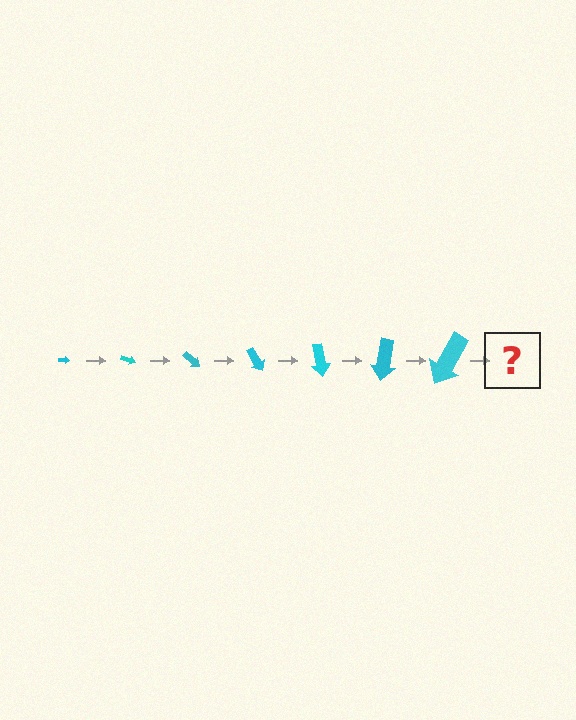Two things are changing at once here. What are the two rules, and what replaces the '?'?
The two rules are that the arrow grows larger each step and it rotates 20 degrees each step. The '?' should be an arrow, larger than the previous one and rotated 140 degrees from the start.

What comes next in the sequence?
The next element should be an arrow, larger than the previous one and rotated 140 degrees from the start.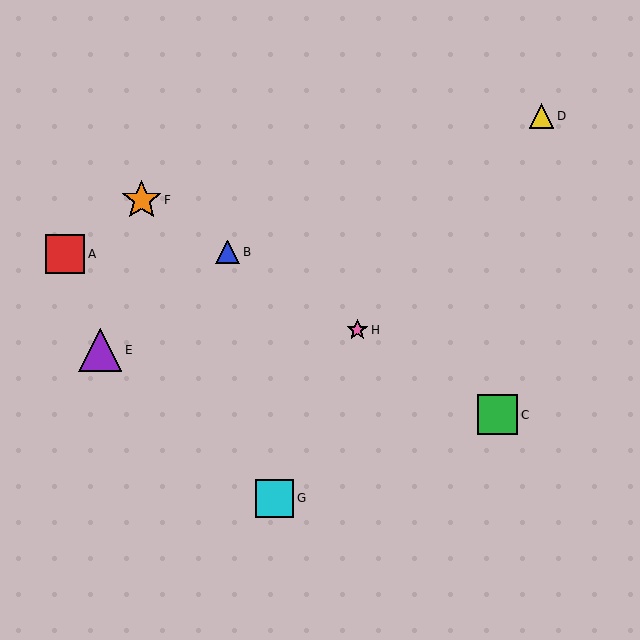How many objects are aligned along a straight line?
4 objects (B, C, F, H) are aligned along a straight line.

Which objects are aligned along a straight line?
Objects B, C, F, H are aligned along a straight line.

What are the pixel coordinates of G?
Object G is at (275, 498).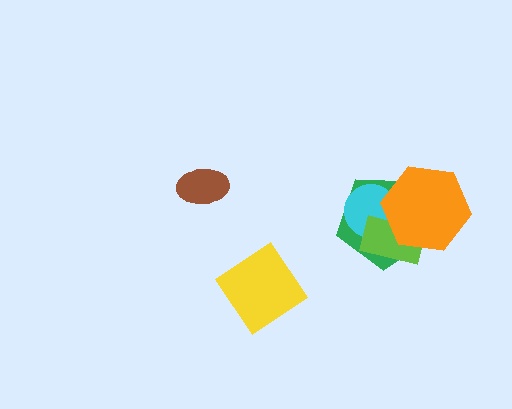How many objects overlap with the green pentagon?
3 objects overlap with the green pentagon.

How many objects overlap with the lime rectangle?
3 objects overlap with the lime rectangle.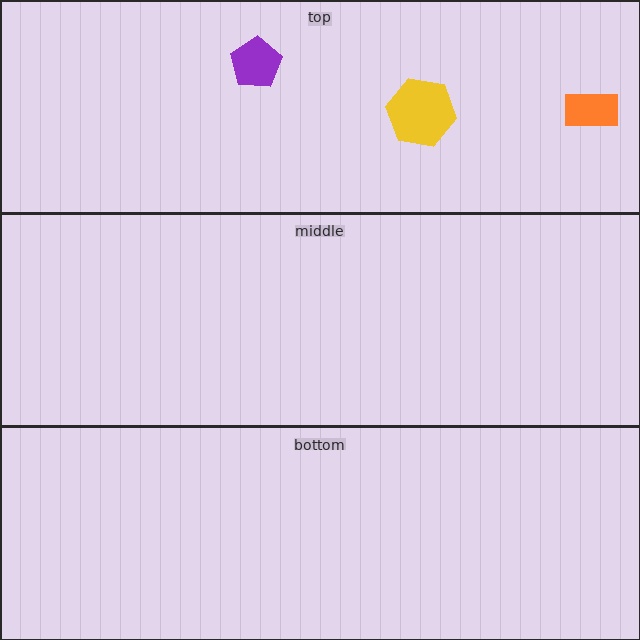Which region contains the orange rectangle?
The top region.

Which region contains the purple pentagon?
The top region.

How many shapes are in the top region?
3.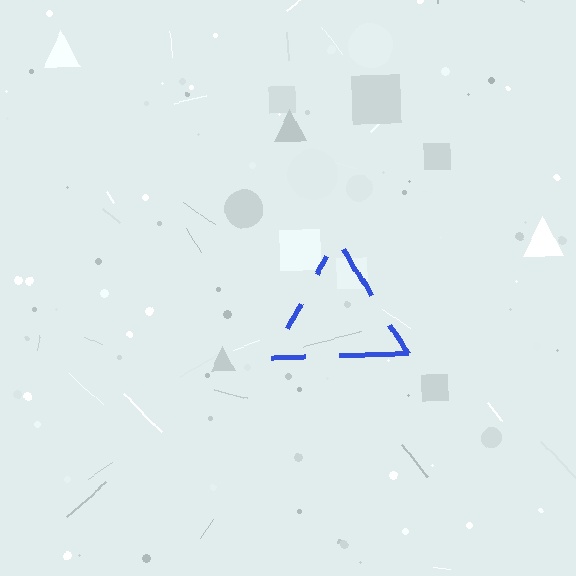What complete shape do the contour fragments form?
The contour fragments form a triangle.